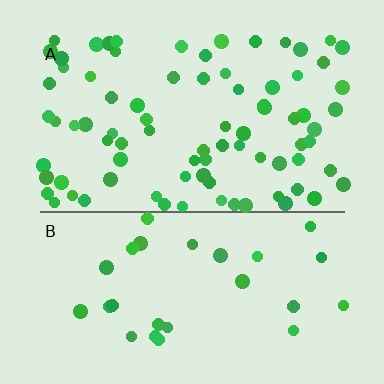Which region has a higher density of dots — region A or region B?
A (the top).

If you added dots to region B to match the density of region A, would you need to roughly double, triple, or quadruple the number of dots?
Approximately triple.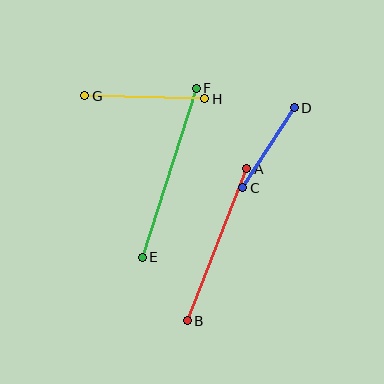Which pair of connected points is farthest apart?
Points E and F are farthest apart.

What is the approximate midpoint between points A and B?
The midpoint is at approximately (217, 245) pixels.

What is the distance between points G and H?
The distance is approximately 120 pixels.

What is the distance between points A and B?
The distance is approximately 163 pixels.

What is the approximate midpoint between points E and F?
The midpoint is at approximately (169, 173) pixels.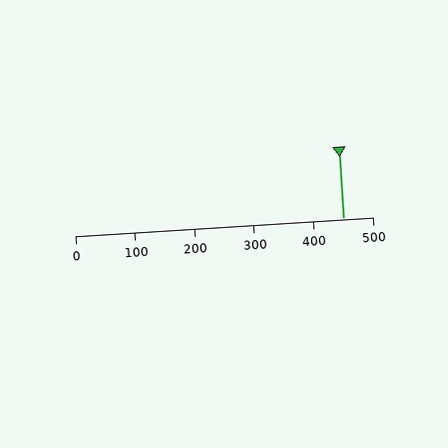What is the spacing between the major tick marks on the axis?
The major ticks are spaced 100 apart.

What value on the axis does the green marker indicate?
The marker indicates approximately 450.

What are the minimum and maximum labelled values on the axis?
The axis runs from 0 to 500.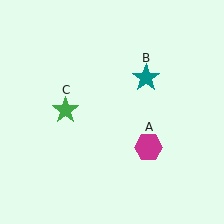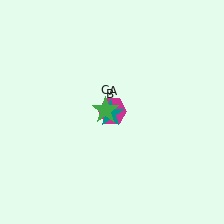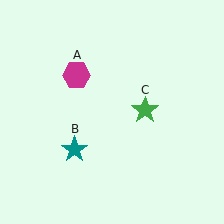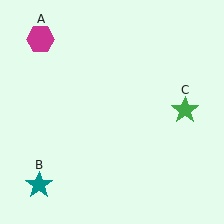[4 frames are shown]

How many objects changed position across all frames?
3 objects changed position: magenta hexagon (object A), teal star (object B), green star (object C).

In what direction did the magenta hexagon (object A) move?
The magenta hexagon (object A) moved up and to the left.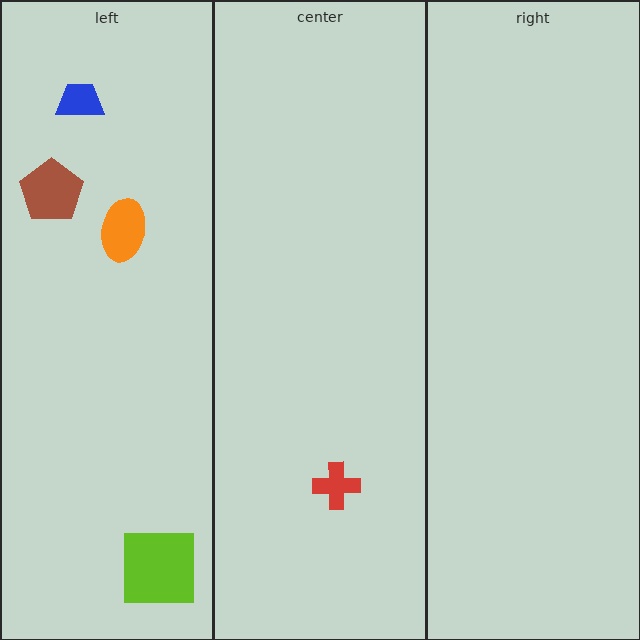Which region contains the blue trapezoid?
The left region.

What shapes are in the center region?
The red cross.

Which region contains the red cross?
The center region.